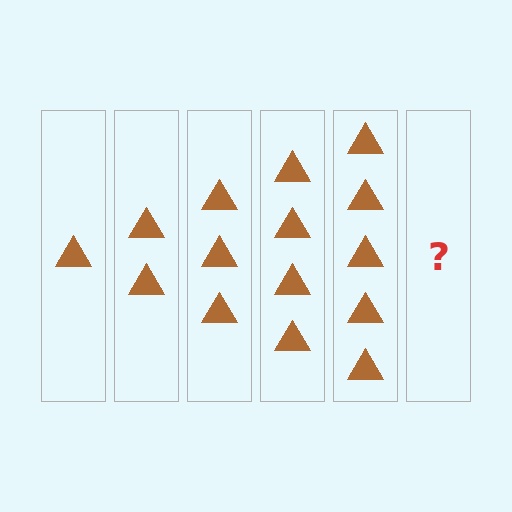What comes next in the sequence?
The next element should be 6 triangles.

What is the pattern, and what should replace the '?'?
The pattern is that each step adds one more triangle. The '?' should be 6 triangles.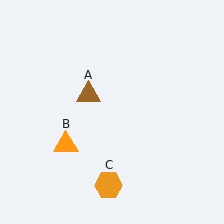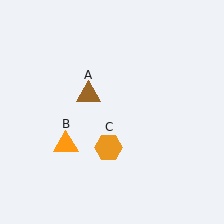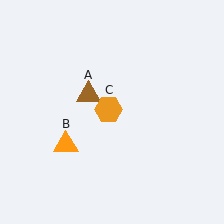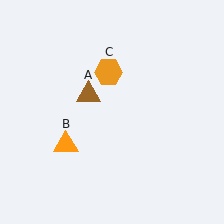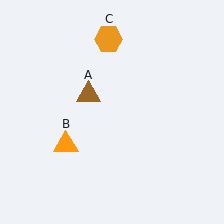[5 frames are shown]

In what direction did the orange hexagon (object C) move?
The orange hexagon (object C) moved up.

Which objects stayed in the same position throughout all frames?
Brown triangle (object A) and orange triangle (object B) remained stationary.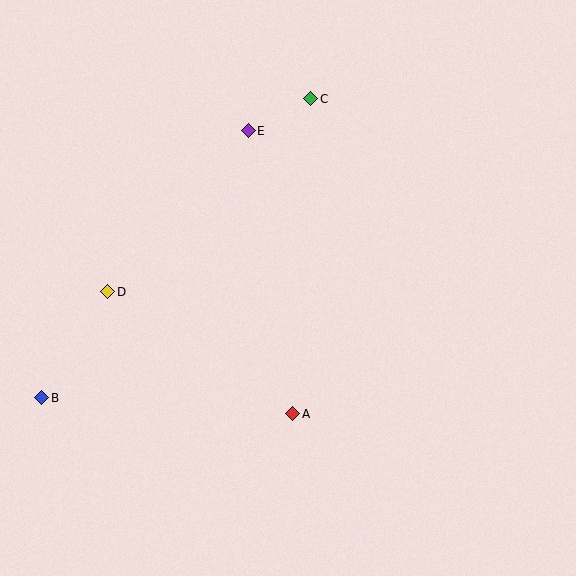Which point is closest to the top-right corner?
Point C is closest to the top-right corner.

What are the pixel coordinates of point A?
Point A is at (293, 414).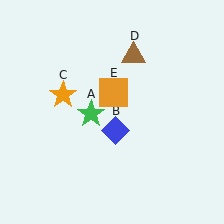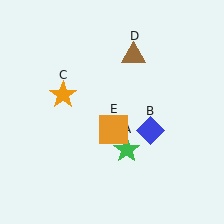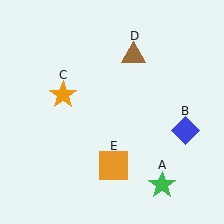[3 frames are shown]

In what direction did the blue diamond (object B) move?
The blue diamond (object B) moved right.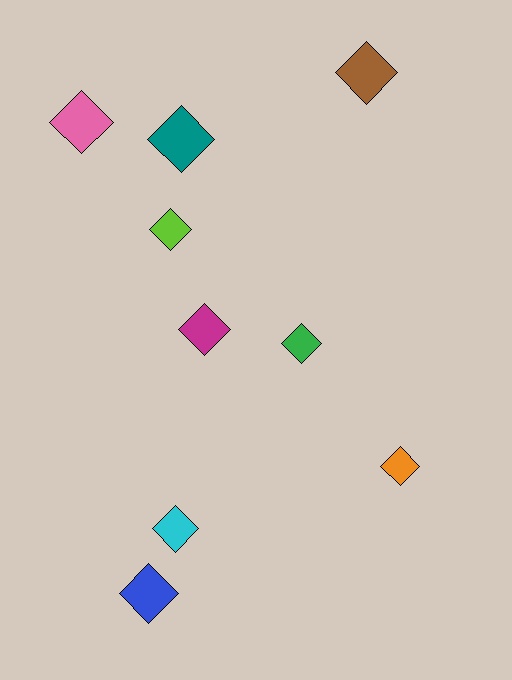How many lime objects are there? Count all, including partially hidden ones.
There is 1 lime object.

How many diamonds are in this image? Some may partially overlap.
There are 9 diamonds.